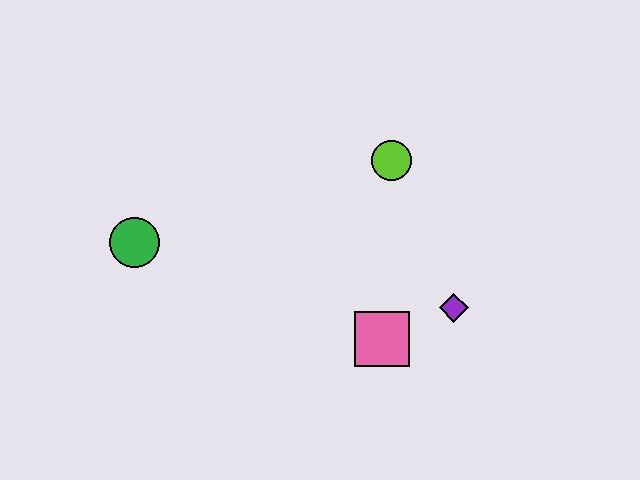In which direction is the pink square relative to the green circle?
The pink square is to the right of the green circle.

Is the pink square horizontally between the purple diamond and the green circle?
Yes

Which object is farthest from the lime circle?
The green circle is farthest from the lime circle.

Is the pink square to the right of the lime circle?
No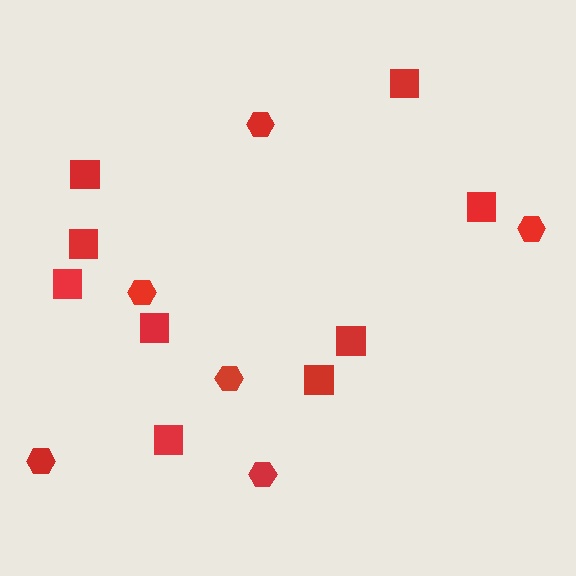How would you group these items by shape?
There are 2 groups: one group of hexagons (6) and one group of squares (9).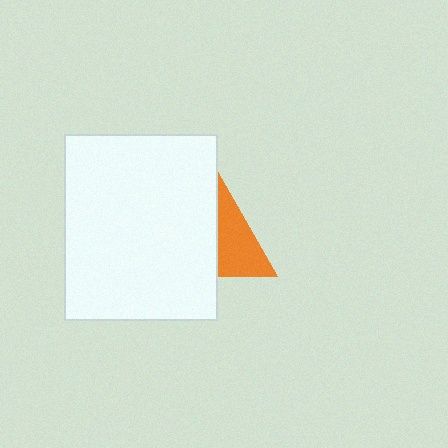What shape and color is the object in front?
The object in front is a white rectangle.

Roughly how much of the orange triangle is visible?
About half of it is visible (roughly 50%).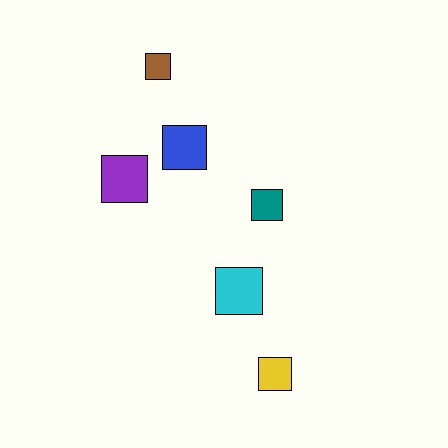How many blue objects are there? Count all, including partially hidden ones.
There is 1 blue object.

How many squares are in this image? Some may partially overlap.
There are 6 squares.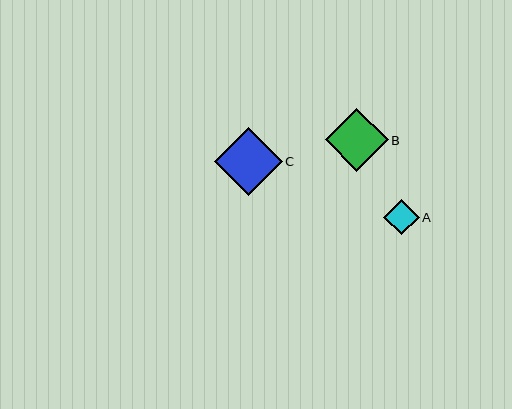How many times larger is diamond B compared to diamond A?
Diamond B is approximately 1.8 times the size of diamond A.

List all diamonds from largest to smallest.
From largest to smallest: C, B, A.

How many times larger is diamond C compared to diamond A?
Diamond C is approximately 1.9 times the size of diamond A.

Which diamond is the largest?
Diamond C is the largest with a size of approximately 68 pixels.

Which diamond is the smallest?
Diamond A is the smallest with a size of approximately 36 pixels.